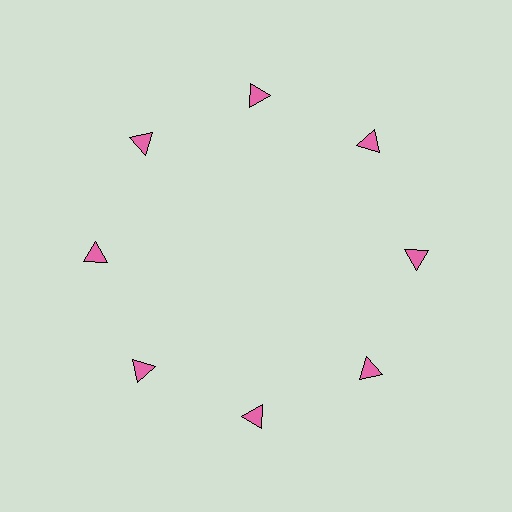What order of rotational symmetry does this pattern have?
This pattern has 8-fold rotational symmetry.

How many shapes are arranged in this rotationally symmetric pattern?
There are 8 shapes, arranged in 8 groups of 1.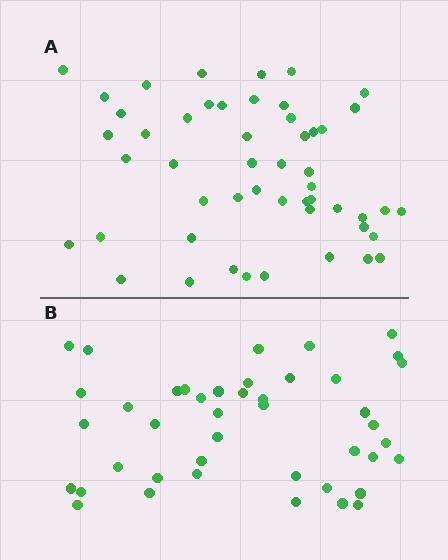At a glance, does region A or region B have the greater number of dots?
Region A (the top region) has more dots.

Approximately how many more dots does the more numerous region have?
Region A has roughly 8 or so more dots than region B.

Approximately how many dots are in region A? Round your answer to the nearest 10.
About 50 dots. (The exact count is 51, which rounds to 50.)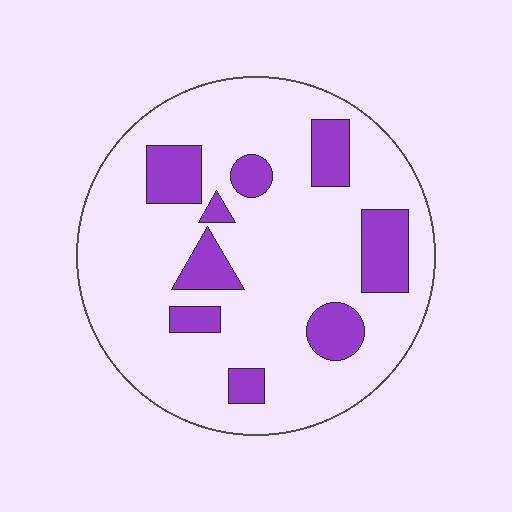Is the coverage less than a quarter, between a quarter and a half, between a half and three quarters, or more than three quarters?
Less than a quarter.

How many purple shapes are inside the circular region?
9.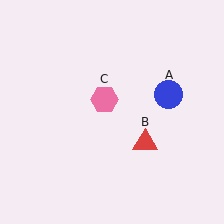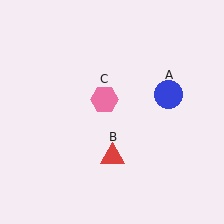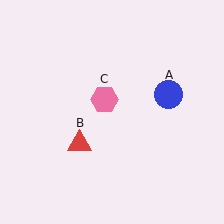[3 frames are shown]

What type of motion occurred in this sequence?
The red triangle (object B) rotated clockwise around the center of the scene.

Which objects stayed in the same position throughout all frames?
Blue circle (object A) and pink hexagon (object C) remained stationary.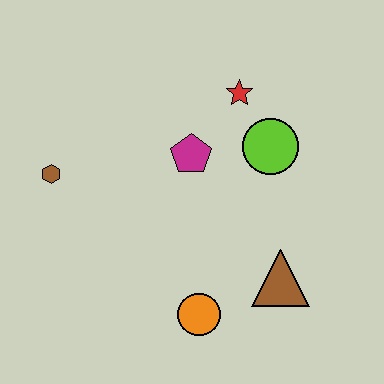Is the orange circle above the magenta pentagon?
No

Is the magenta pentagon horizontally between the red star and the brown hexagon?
Yes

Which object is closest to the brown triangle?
The orange circle is closest to the brown triangle.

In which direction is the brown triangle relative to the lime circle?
The brown triangle is below the lime circle.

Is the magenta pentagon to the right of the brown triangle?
No